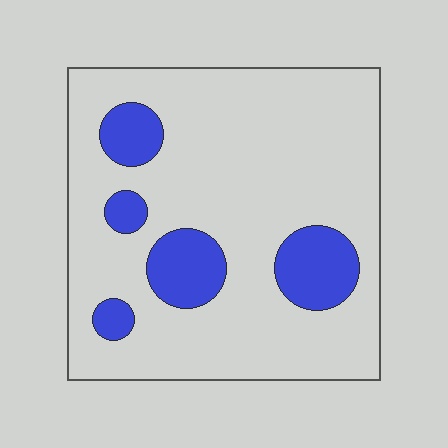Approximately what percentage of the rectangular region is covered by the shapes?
Approximately 15%.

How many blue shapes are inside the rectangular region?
5.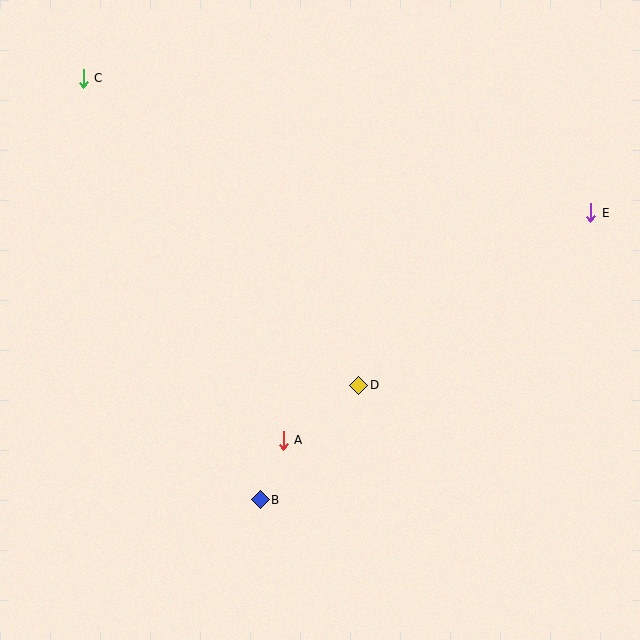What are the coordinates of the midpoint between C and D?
The midpoint between C and D is at (221, 232).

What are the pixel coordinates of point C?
Point C is at (83, 78).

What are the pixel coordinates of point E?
Point E is at (591, 213).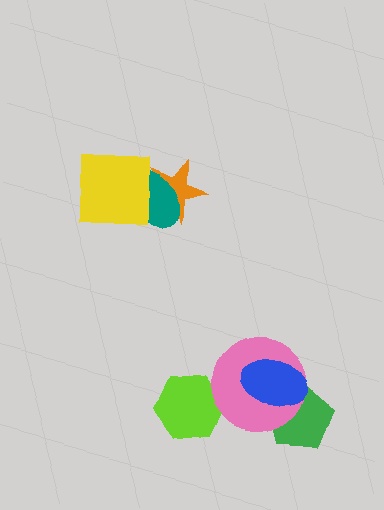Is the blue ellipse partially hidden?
No, no other shape covers it.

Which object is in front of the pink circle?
The blue ellipse is in front of the pink circle.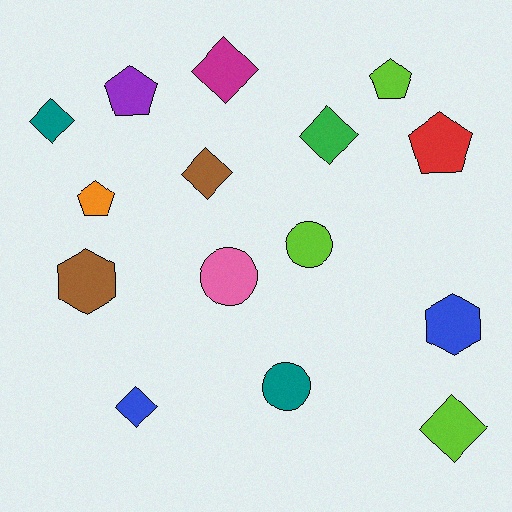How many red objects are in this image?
There is 1 red object.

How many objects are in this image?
There are 15 objects.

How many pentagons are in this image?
There are 4 pentagons.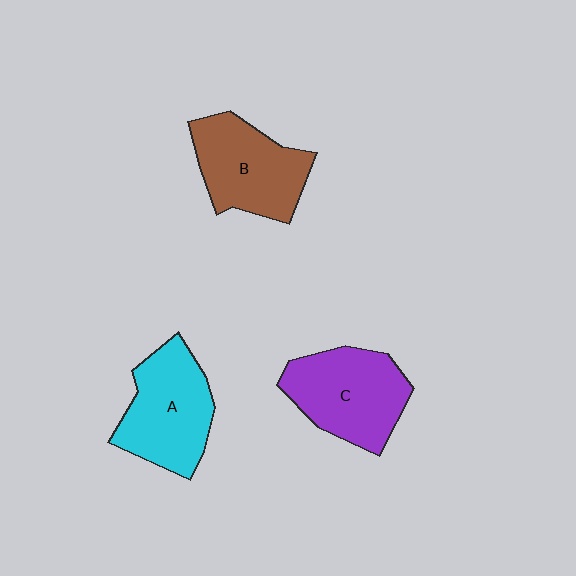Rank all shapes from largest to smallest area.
From largest to smallest: C (purple), A (cyan), B (brown).